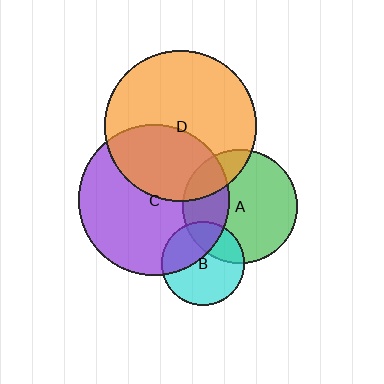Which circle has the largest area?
Circle D (orange).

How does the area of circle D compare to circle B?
Approximately 3.3 times.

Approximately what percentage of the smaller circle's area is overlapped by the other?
Approximately 30%.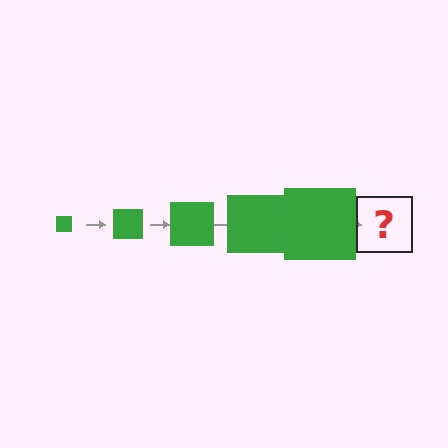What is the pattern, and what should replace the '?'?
The pattern is that the square gets progressively larger each step. The '?' should be a green square, larger than the previous one.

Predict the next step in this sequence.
The next step is a green square, larger than the previous one.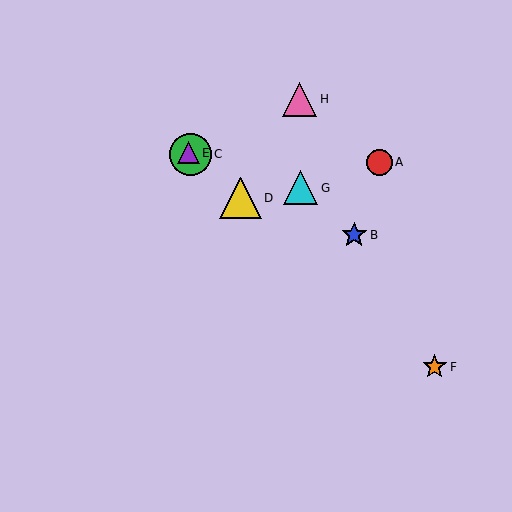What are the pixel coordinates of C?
Object C is at (190, 154).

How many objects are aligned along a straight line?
4 objects (C, D, E, F) are aligned along a straight line.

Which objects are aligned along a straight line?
Objects C, D, E, F are aligned along a straight line.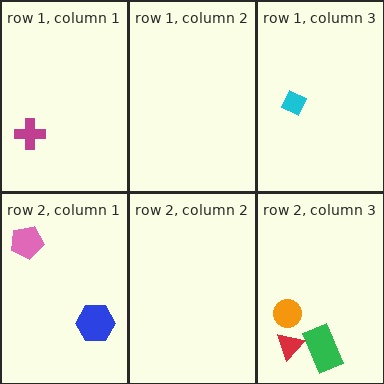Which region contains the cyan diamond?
The row 1, column 3 region.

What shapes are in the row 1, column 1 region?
The magenta cross.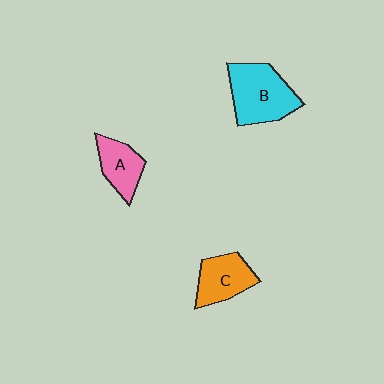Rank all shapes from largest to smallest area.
From largest to smallest: B (cyan), C (orange), A (pink).